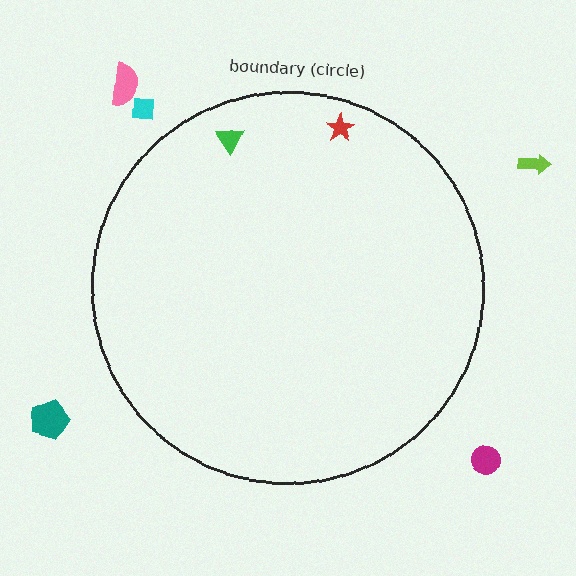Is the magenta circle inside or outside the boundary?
Outside.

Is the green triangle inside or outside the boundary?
Inside.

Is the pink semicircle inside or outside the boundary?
Outside.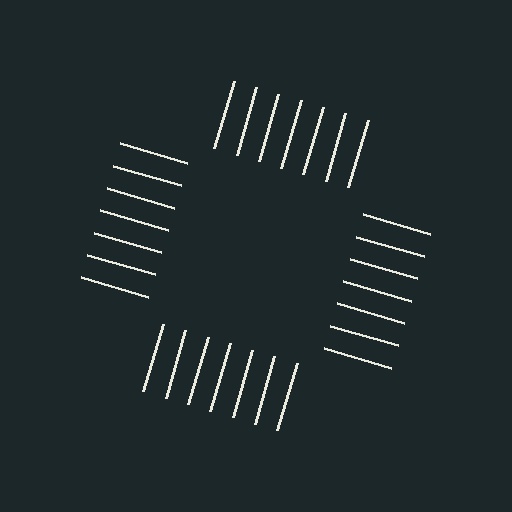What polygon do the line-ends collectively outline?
An illusory square — the line segments terminate on its edges but no continuous stroke is drawn.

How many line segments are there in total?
28 — 7 along each of the 4 edges.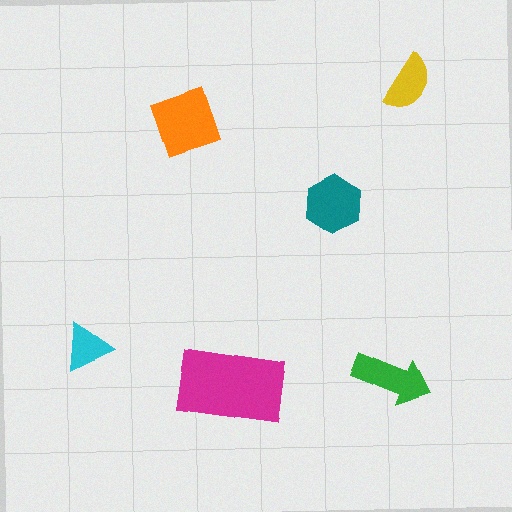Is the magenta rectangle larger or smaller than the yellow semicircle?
Larger.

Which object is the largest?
The magenta rectangle.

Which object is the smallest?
The cyan triangle.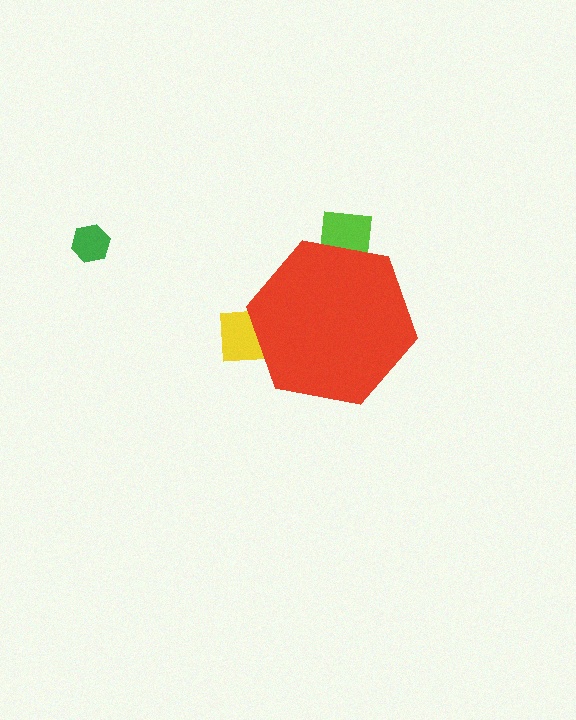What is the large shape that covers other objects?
A red hexagon.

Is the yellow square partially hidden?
Yes, the yellow square is partially hidden behind the red hexagon.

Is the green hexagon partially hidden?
No, the green hexagon is fully visible.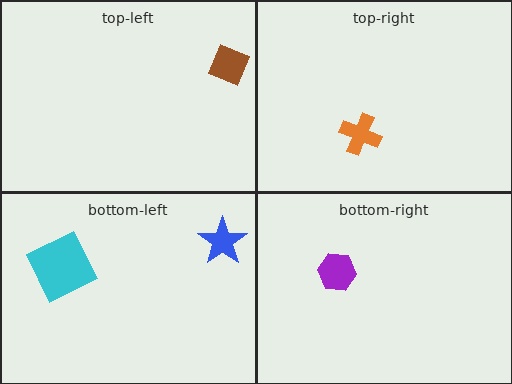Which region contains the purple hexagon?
The bottom-right region.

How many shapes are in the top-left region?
1.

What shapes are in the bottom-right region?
The purple hexagon.